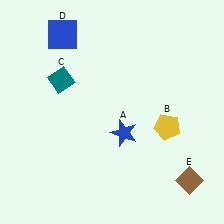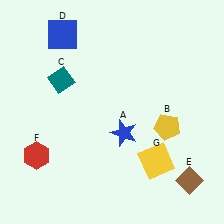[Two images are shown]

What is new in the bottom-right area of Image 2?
A yellow square (G) was added in the bottom-right area of Image 2.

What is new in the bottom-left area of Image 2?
A red hexagon (F) was added in the bottom-left area of Image 2.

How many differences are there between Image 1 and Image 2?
There are 2 differences between the two images.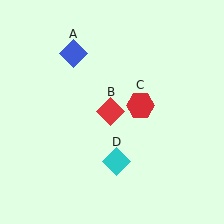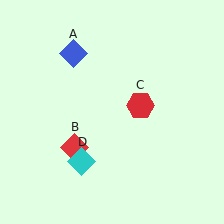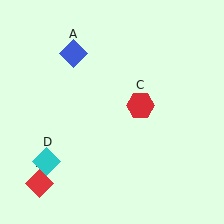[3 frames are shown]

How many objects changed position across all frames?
2 objects changed position: red diamond (object B), cyan diamond (object D).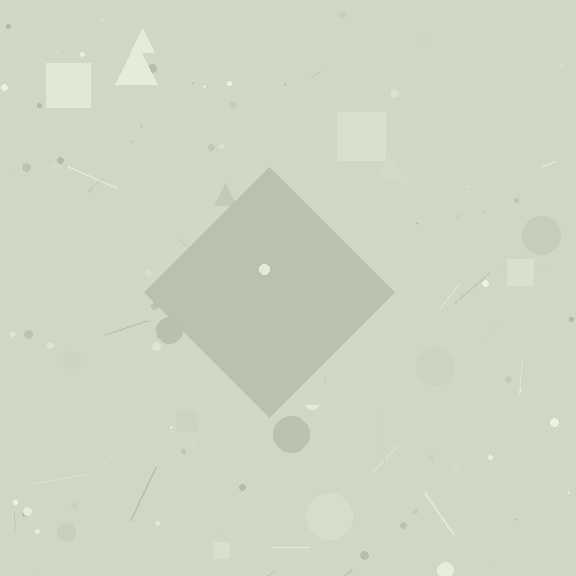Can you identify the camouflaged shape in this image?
The camouflaged shape is a diamond.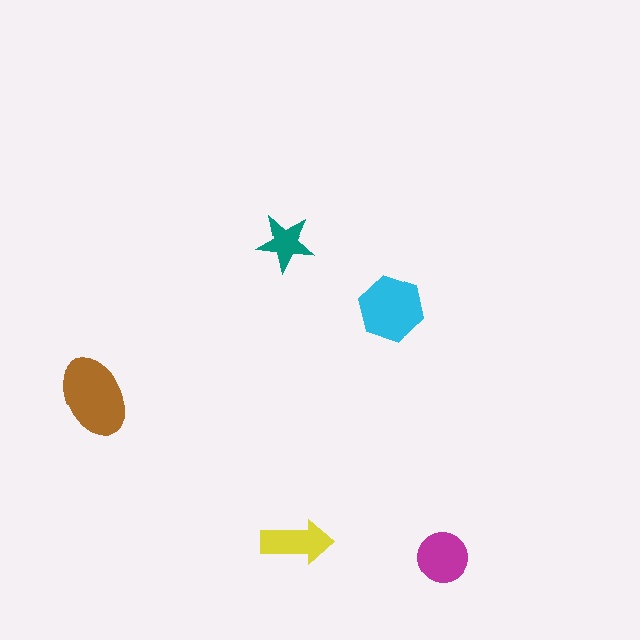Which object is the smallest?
The teal star.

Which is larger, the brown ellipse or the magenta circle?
The brown ellipse.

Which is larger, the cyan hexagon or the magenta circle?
The cyan hexagon.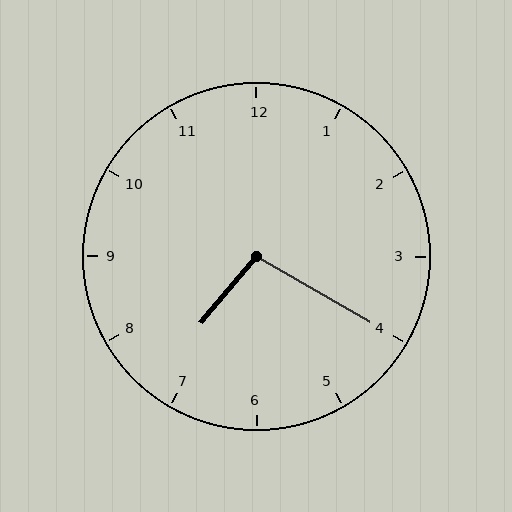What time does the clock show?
7:20.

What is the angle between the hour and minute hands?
Approximately 100 degrees.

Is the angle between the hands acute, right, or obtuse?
It is obtuse.